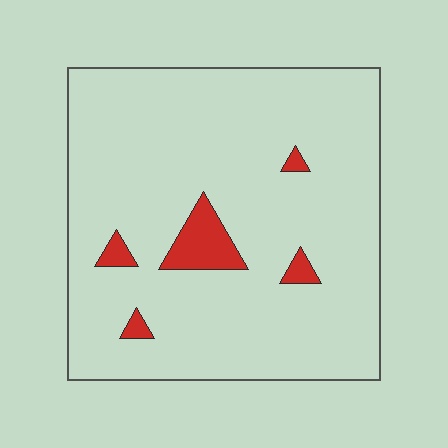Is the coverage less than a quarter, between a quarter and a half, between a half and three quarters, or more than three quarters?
Less than a quarter.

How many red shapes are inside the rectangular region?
5.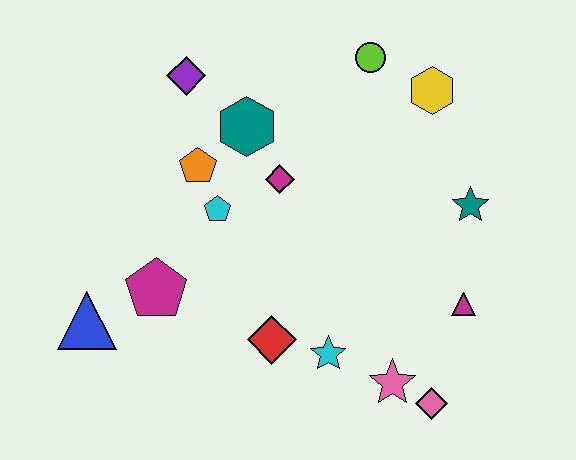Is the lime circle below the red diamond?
No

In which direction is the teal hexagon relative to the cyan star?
The teal hexagon is above the cyan star.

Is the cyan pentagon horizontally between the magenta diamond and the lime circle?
No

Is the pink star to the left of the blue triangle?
No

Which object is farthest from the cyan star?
The purple diamond is farthest from the cyan star.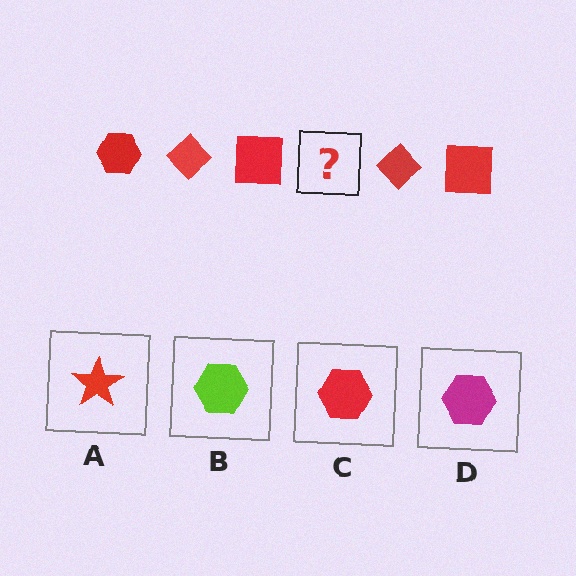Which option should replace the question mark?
Option C.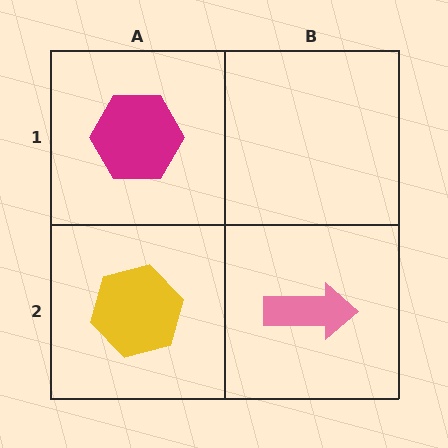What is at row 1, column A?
A magenta hexagon.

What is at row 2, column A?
A yellow hexagon.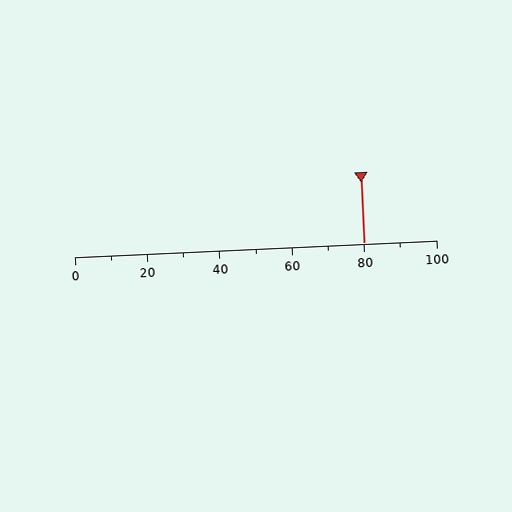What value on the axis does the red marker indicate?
The marker indicates approximately 80.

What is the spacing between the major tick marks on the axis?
The major ticks are spaced 20 apart.